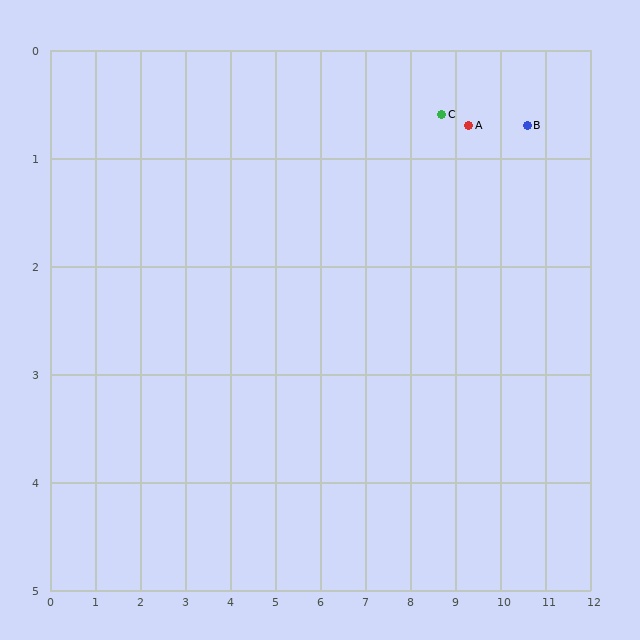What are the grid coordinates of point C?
Point C is at approximately (8.7, 0.6).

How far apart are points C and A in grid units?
Points C and A are about 0.6 grid units apart.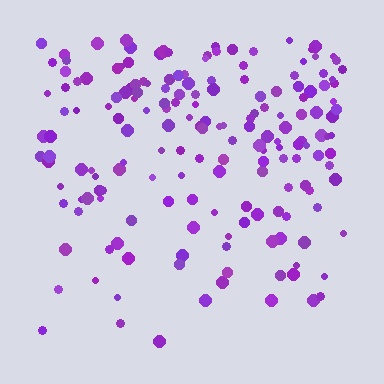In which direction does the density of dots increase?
From bottom to top, with the top side densest.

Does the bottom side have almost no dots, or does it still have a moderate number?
Still a moderate number, just noticeably fewer than the top.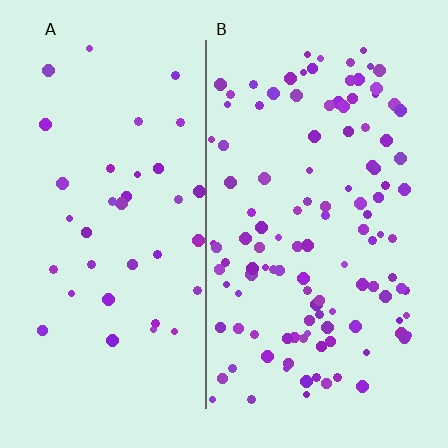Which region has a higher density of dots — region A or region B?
B (the right).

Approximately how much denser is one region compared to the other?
Approximately 3.0× — region B over region A.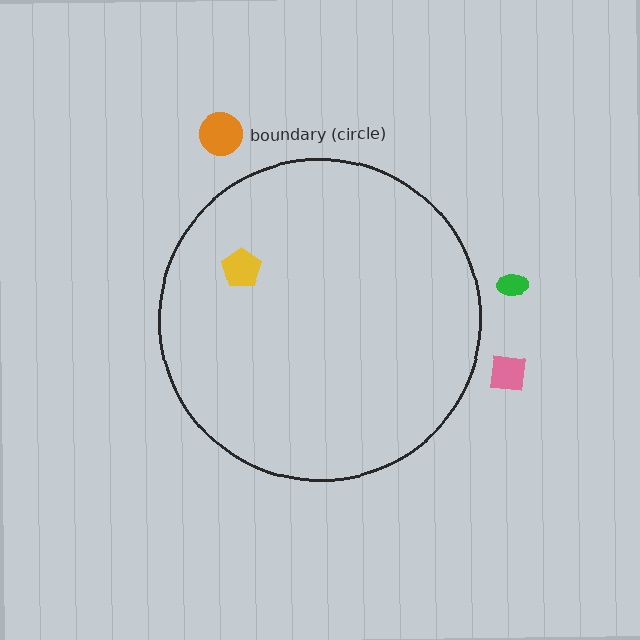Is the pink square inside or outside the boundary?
Outside.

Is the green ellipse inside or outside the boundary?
Outside.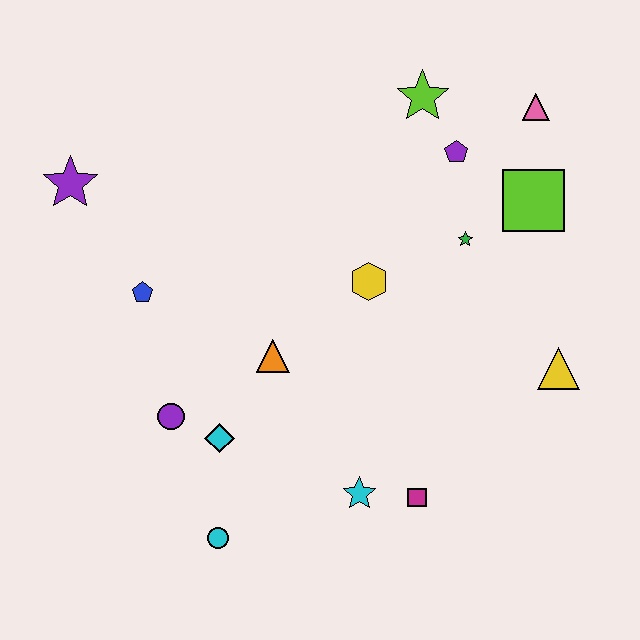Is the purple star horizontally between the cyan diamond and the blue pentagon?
No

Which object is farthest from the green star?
The purple star is farthest from the green star.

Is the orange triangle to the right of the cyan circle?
Yes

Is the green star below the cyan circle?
No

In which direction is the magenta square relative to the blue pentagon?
The magenta square is to the right of the blue pentagon.